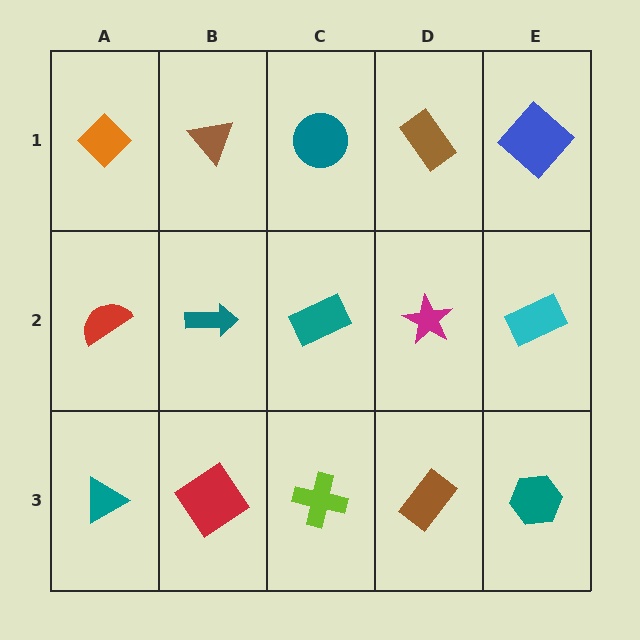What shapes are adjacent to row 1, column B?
A teal arrow (row 2, column B), an orange diamond (row 1, column A), a teal circle (row 1, column C).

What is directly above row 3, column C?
A teal rectangle.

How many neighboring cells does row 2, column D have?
4.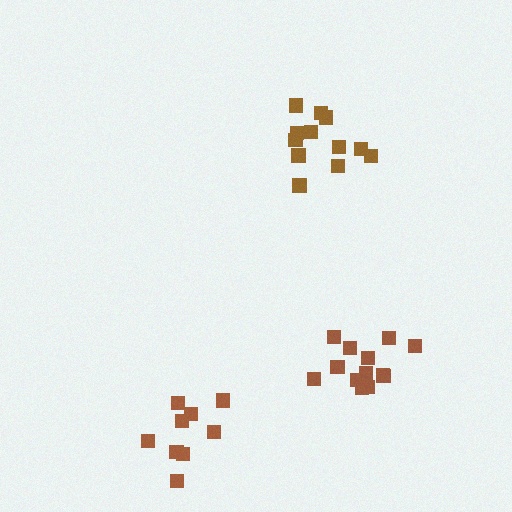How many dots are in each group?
Group 1: 12 dots, Group 2: 9 dots, Group 3: 13 dots (34 total).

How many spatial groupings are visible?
There are 3 spatial groupings.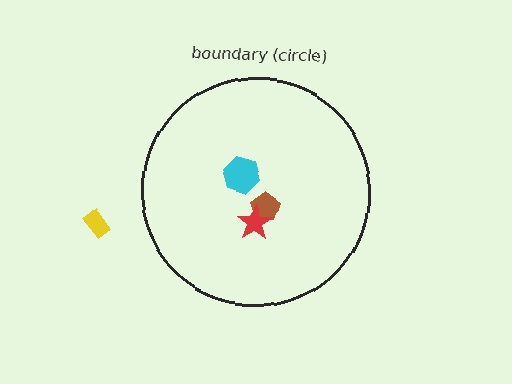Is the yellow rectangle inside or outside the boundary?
Outside.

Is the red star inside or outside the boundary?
Inside.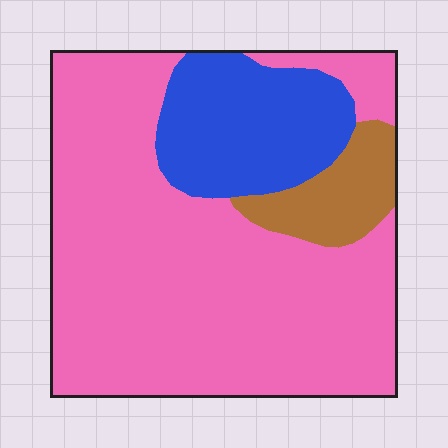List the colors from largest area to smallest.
From largest to smallest: pink, blue, brown.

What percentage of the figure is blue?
Blue covers about 20% of the figure.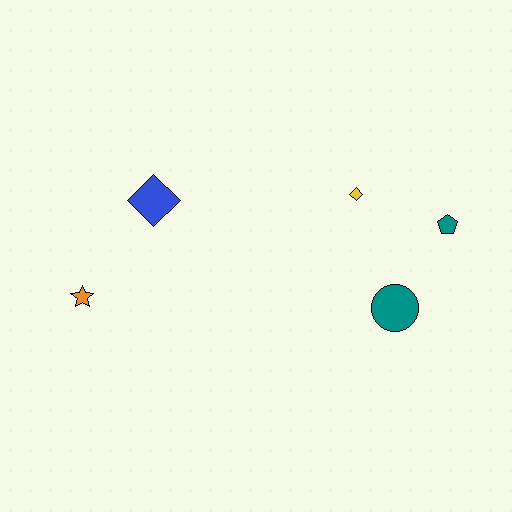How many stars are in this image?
There is 1 star.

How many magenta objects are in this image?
There are no magenta objects.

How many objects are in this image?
There are 5 objects.